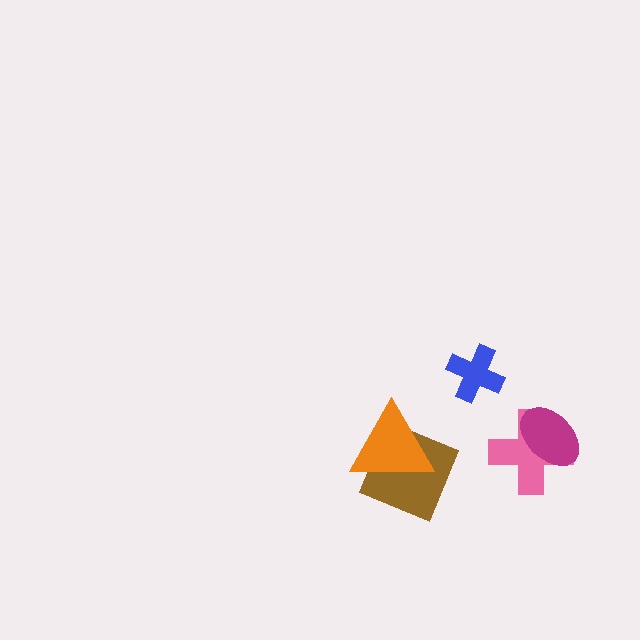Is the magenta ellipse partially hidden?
No, no other shape covers it.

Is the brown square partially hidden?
Yes, it is partially covered by another shape.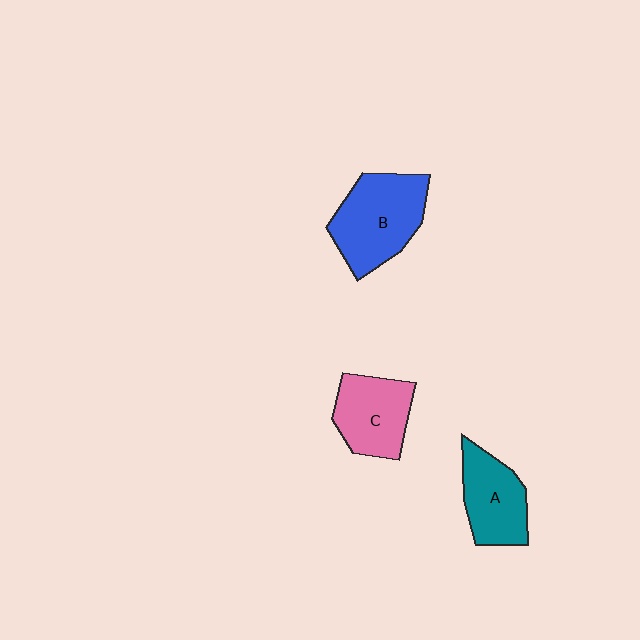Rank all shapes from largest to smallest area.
From largest to smallest: B (blue), C (pink), A (teal).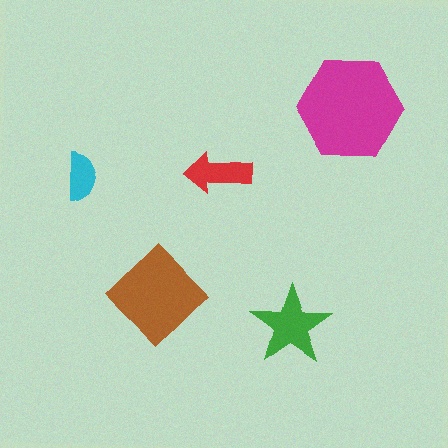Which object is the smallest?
The cyan semicircle.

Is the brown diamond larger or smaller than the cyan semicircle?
Larger.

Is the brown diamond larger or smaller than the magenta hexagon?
Smaller.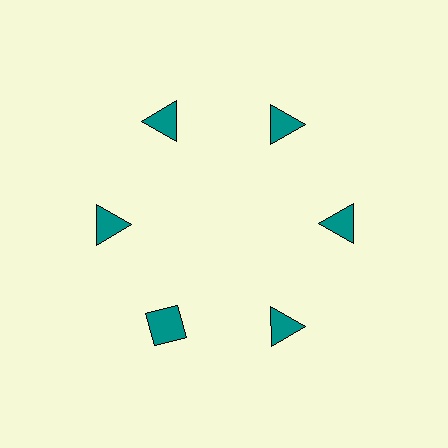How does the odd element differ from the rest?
It has a different shape: diamond instead of triangle.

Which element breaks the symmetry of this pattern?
The teal diamond at roughly the 7 o'clock position breaks the symmetry. All other shapes are teal triangles.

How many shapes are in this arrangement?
There are 6 shapes arranged in a ring pattern.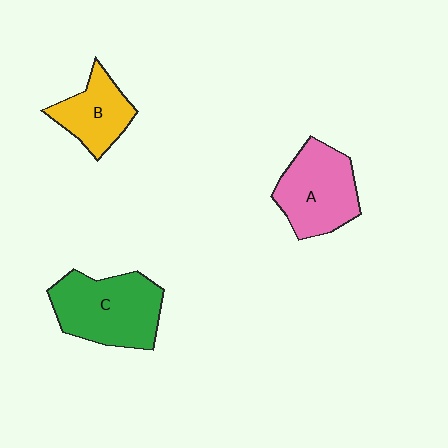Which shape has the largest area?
Shape C (green).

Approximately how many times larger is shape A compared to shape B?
Approximately 1.4 times.